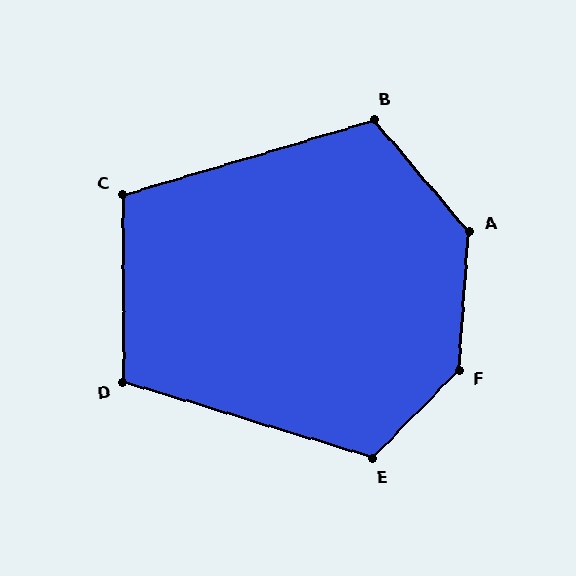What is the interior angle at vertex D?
Approximately 107 degrees (obtuse).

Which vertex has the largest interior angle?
F, at approximately 139 degrees.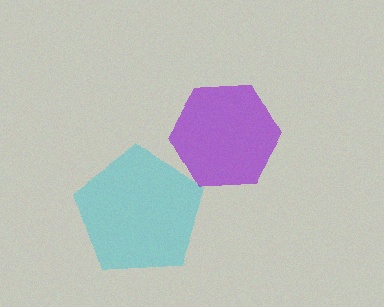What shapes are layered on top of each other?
The layered shapes are: a cyan pentagon, a purple hexagon.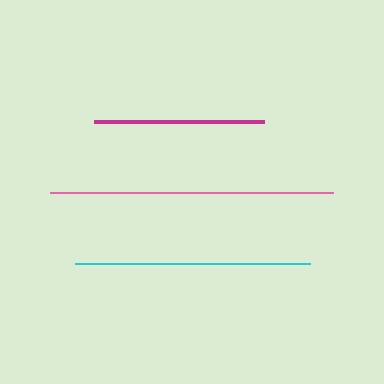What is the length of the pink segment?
The pink segment is approximately 284 pixels long.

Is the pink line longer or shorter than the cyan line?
The pink line is longer than the cyan line.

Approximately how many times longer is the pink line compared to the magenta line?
The pink line is approximately 1.7 times the length of the magenta line.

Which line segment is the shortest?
The magenta line is the shortest at approximately 170 pixels.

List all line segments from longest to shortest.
From longest to shortest: pink, cyan, magenta.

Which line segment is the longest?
The pink line is the longest at approximately 284 pixels.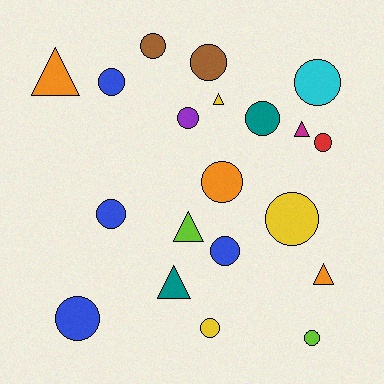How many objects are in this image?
There are 20 objects.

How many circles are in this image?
There are 14 circles.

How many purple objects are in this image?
There is 1 purple object.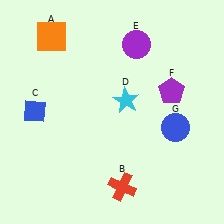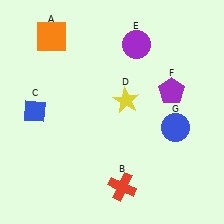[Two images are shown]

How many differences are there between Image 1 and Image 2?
There is 1 difference between the two images.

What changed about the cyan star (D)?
In Image 1, D is cyan. In Image 2, it changed to yellow.